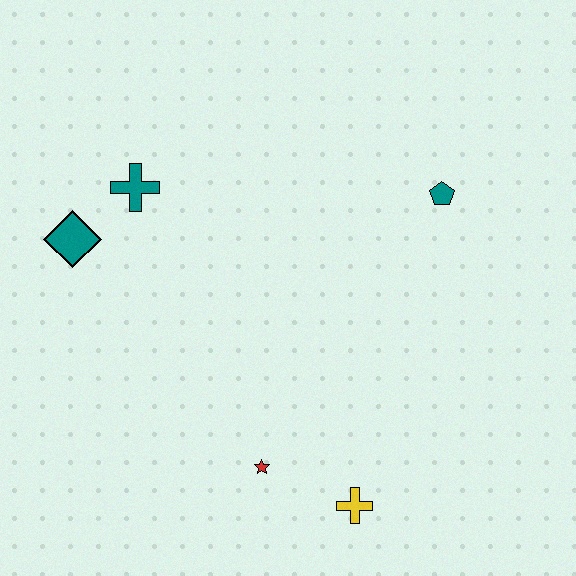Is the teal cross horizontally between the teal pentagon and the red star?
No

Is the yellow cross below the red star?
Yes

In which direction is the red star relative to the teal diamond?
The red star is below the teal diamond.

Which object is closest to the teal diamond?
The teal cross is closest to the teal diamond.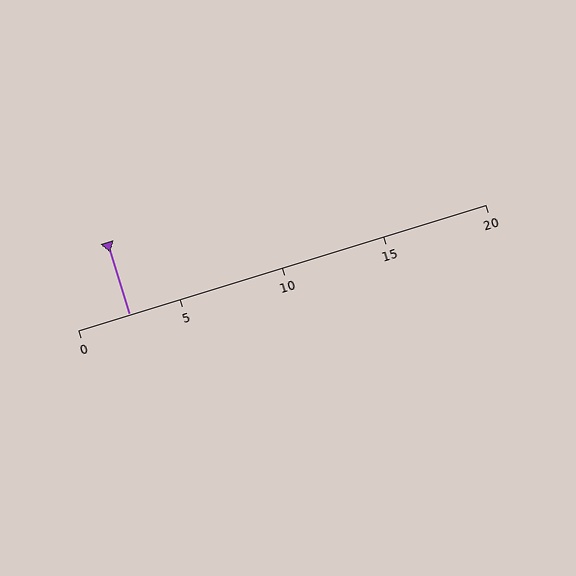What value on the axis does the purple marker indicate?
The marker indicates approximately 2.5.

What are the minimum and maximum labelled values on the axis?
The axis runs from 0 to 20.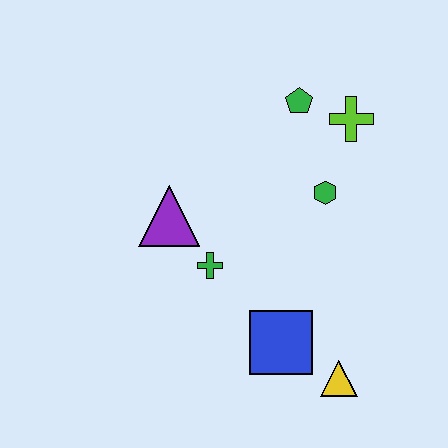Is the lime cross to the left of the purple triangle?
No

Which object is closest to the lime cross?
The green pentagon is closest to the lime cross.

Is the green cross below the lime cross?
Yes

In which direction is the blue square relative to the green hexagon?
The blue square is below the green hexagon.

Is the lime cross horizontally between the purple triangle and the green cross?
No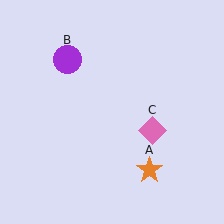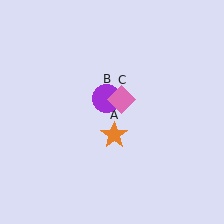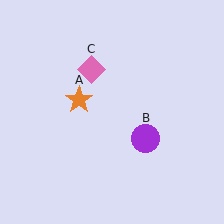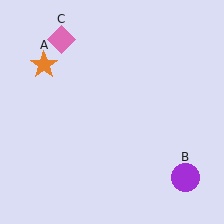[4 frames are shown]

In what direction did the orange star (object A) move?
The orange star (object A) moved up and to the left.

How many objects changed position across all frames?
3 objects changed position: orange star (object A), purple circle (object B), pink diamond (object C).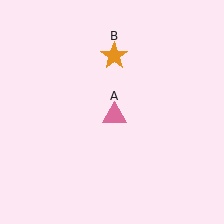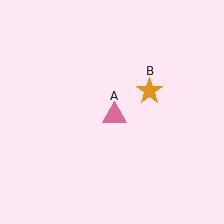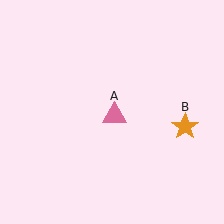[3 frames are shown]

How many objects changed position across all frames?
1 object changed position: orange star (object B).